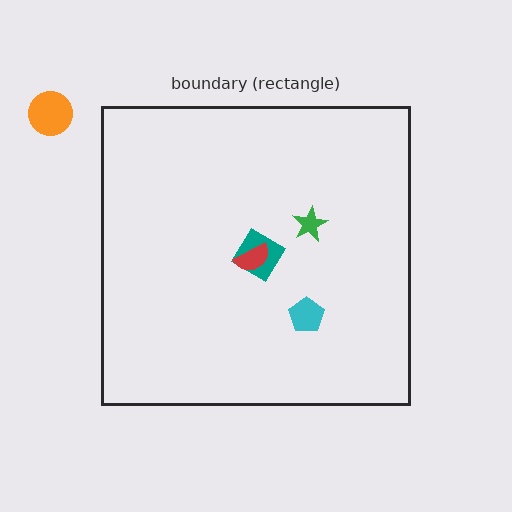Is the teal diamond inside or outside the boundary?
Inside.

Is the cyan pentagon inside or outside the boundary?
Inside.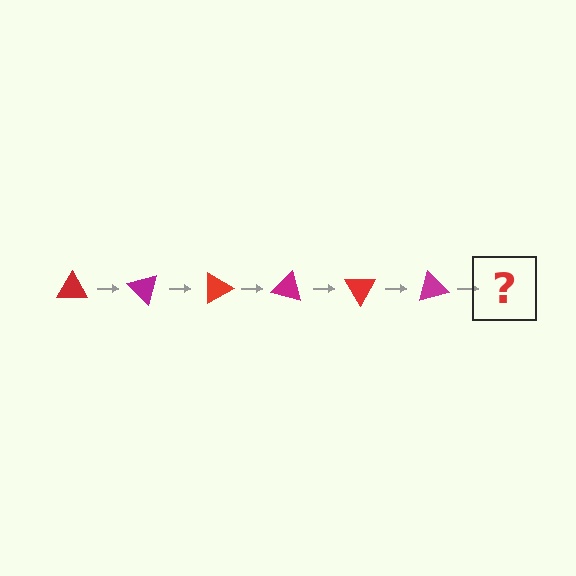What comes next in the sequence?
The next element should be a red triangle, rotated 270 degrees from the start.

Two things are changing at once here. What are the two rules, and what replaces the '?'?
The two rules are that it rotates 45 degrees each step and the color cycles through red and magenta. The '?' should be a red triangle, rotated 270 degrees from the start.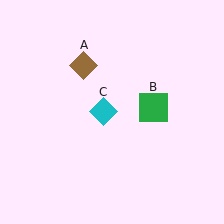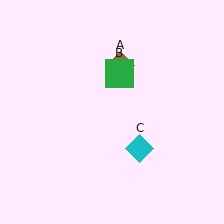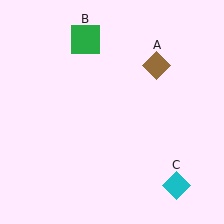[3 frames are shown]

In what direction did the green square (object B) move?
The green square (object B) moved up and to the left.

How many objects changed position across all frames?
3 objects changed position: brown diamond (object A), green square (object B), cyan diamond (object C).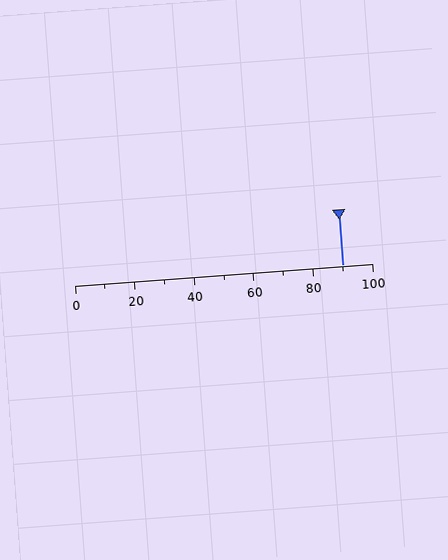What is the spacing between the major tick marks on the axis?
The major ticks are spaced 20 apart.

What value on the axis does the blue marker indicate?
The marker indicates approximately 90.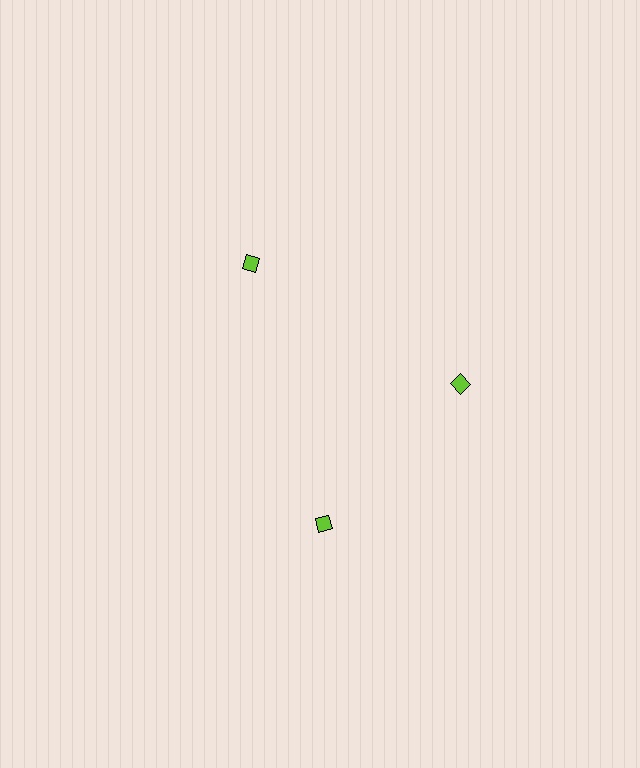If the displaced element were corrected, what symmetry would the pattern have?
It would have 3-fold rotational symmetry — the pattern would map onto itself every 120 degrees.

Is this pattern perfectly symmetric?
No. The 3 lime diamonds are arranged in a ring, but one element near the 7 o'clock position is rotated out of alignment along the ring, breaking the 3-fold rotational symmetry.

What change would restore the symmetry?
The symmetry would be restored by rotating it back into even spacing with its neighbors so that all 3 diamonds sit at equal angles and equal distance from the center.